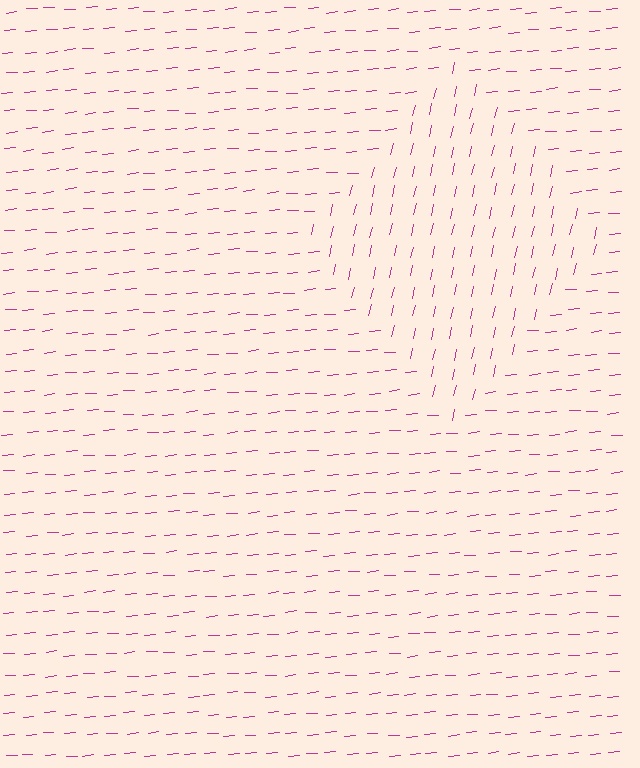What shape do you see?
I see a diamond.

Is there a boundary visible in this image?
Yes, there is a texture boundary formed by a change in line orientation.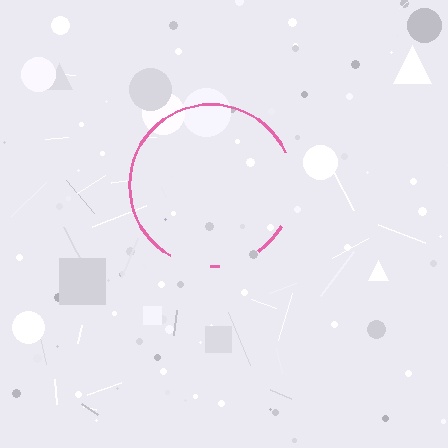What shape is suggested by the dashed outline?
The dashed outline suggests a circle.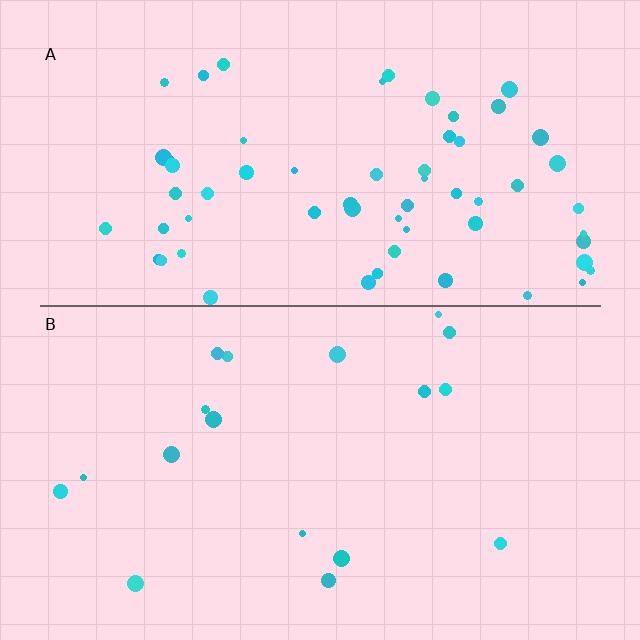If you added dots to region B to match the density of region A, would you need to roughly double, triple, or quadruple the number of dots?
Approximately triple.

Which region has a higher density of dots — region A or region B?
A (the top).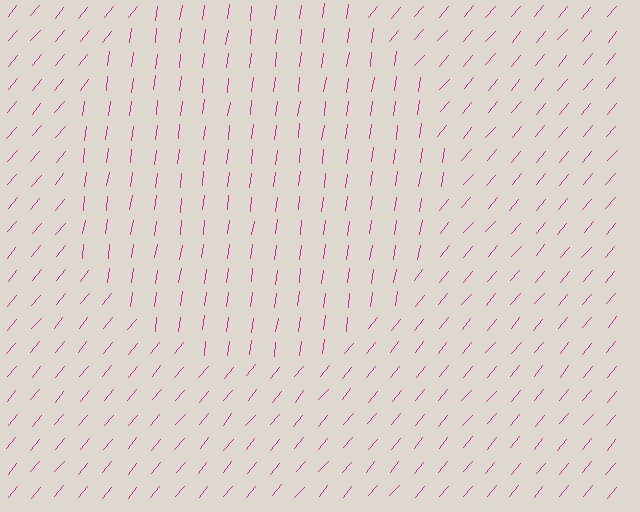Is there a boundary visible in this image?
Yes, there is a texture boundary formed by a change in line orientation.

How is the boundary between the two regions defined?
The boundary is defined purely by a change in line orientation (approximately 32 degrees difference). All lines are the same color and thickness.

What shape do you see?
I see a circle.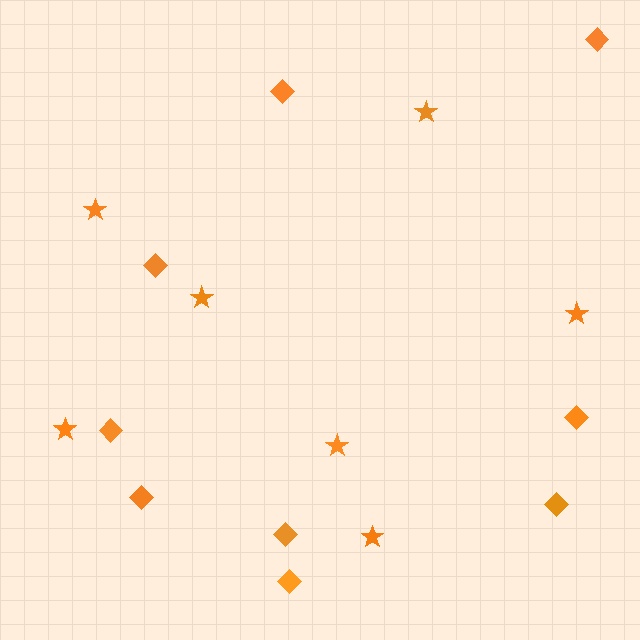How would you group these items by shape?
There are 2 groups: one group of stars (7) and one group of diamonds (9).